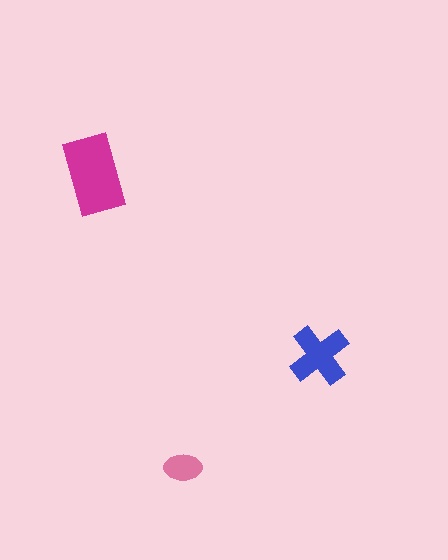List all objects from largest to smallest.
The magenta rectangle, the blue cross, the pink ellipse.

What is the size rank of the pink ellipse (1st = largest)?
3rd.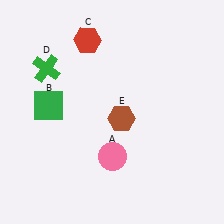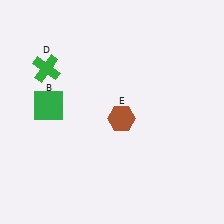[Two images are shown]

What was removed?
The red hexagon (C), the pink circle (A) were removed in Image 2.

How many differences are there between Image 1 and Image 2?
There are 2 differences between the two images.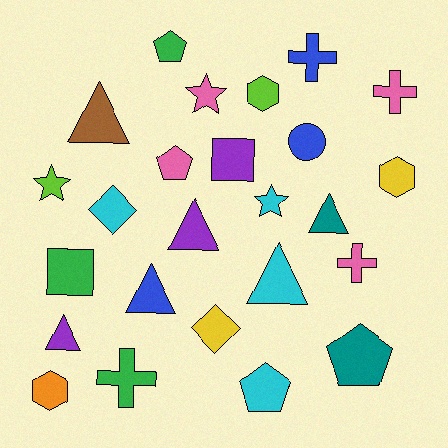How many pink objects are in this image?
There are 4 pink objects.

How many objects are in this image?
There are 25 objects.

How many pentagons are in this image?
There are 4 pentagons.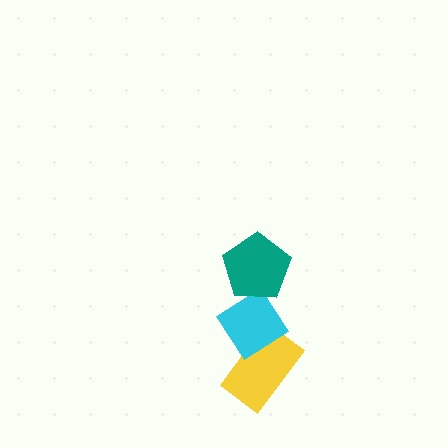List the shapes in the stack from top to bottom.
From top to bottom: the teal pentagon, the cyan diamond, the yellow rectangle.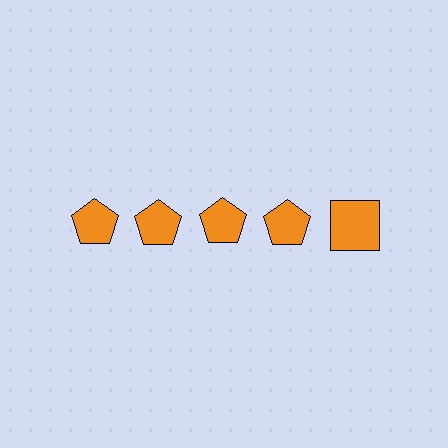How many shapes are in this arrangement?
There are 5 shapes arranged in a grid pattern.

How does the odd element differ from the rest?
It has a different shape: square instead of pentagon.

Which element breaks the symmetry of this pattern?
The orange square in the top row, rightmost column breaks the symmetry. All other shapes are orange pentagons.